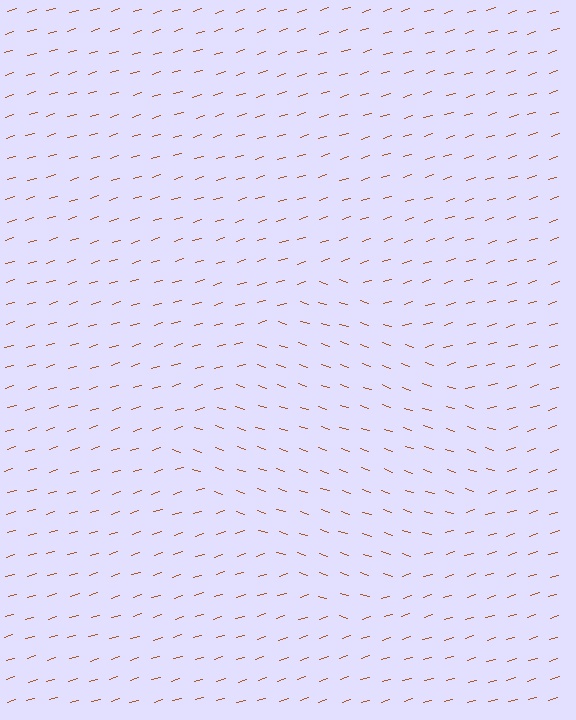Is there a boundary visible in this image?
Yes, there is a texture boundary formed by a change in line orientation.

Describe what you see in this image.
The image is filled with small brown line segments. A diamond region in the image has lines oriented differently from the surrounding lines, creating a visible texture boundary.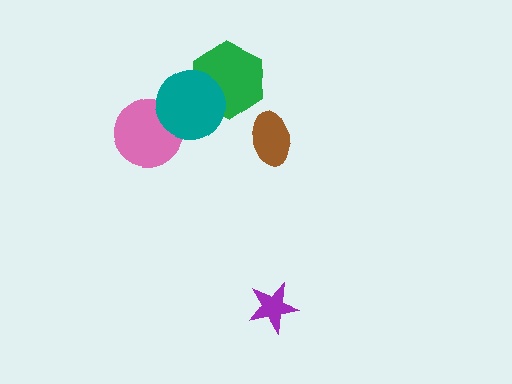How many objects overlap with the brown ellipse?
0 objects overlap with the brown ellipse.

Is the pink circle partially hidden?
Yes, it is partially covered by another shape.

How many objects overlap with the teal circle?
2 objects overlap with the teal circle.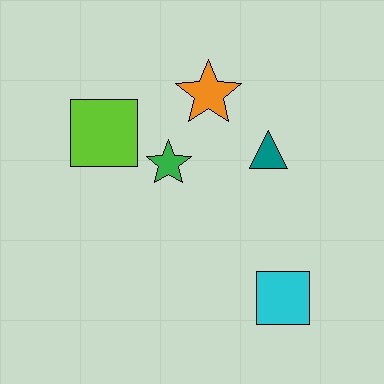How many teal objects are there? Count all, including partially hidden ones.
There is 1 teal object.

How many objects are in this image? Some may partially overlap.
There are 5 objects.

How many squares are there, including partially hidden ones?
There are 2 squares.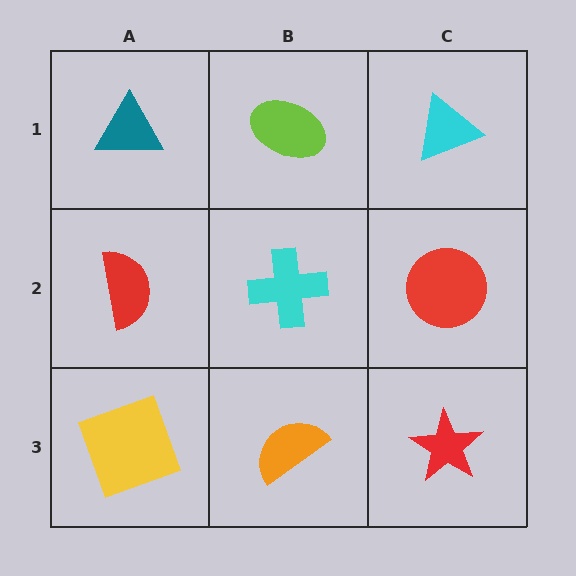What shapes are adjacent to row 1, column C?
A red circle (row 2, column C), a lime ellipse (row 1, column B).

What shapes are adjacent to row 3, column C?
A red circle (row 2, column C), an orange semicircle (row 3, column B).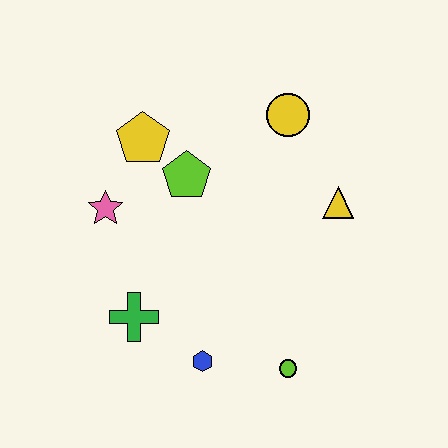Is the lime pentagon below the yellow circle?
Yes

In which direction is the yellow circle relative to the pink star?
The yellow circle is to the right of the pink star.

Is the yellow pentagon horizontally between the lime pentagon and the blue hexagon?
No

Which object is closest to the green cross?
The blue hexagon is closest to the green cross.